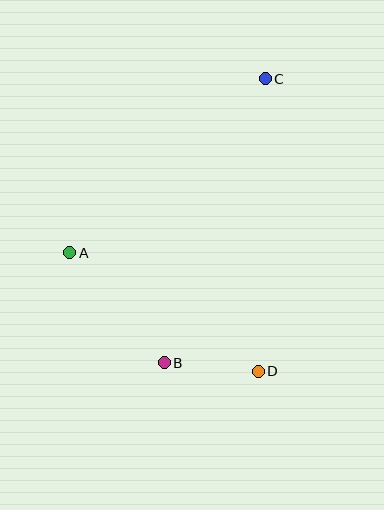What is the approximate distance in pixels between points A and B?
The distance between A and B is approximately 145 pixels.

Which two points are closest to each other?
Points B and D are closest to each other.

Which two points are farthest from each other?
Points B and C are farthest from each other.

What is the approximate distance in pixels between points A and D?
The distance between A and D is approximately 223 pixels.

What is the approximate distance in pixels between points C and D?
The distance between C and D is approximately 292 pixels.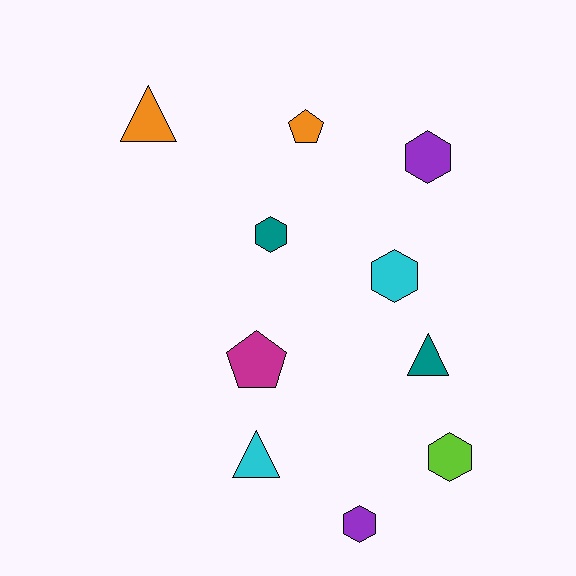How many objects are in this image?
There are 10 objects.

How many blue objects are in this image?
There are no blue objects.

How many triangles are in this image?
There are 3 triangles.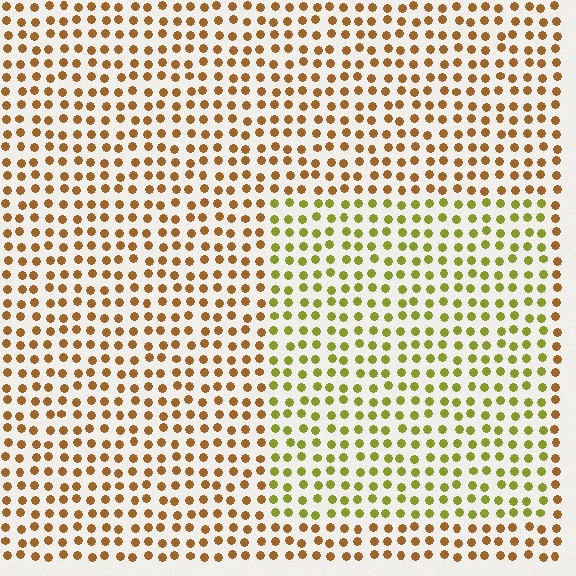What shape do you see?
I see a rectangle.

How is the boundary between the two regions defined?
The boundary is defined purely by a slight shift in hue (about 41 degrees). Spacing, size, and orientation are identical on both sides.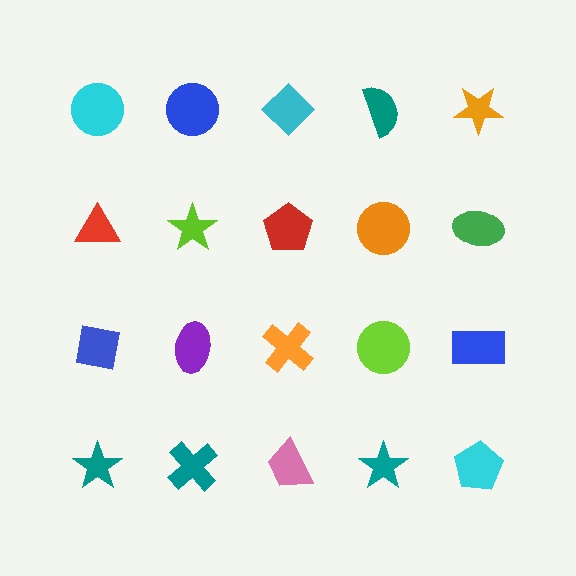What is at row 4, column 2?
A teal cross.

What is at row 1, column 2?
A blue circle.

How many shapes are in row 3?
5 shapes.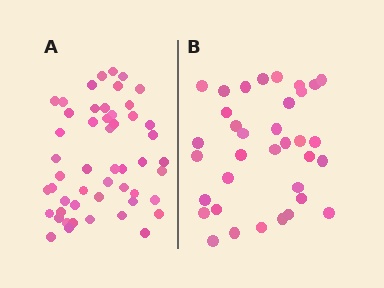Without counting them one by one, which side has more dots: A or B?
Region A (the left region) has more dots.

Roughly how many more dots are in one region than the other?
Region A has approximately 15 more dots than region B.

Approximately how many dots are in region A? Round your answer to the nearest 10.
About 50 dots. (The exact count is 51, which rounds to 50.)